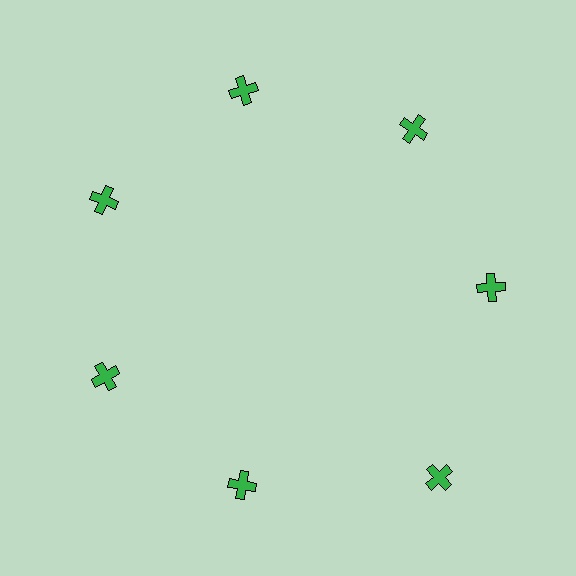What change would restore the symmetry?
The symmetry would be restored by moving it inward, back onto the ring so that all 7 crosses sit at equal angles and equal distance from the center.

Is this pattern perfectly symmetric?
No. The 7 green crosses are arranged in a ring, but one element near the 5 o'clock position is pushed outward from the center, breaking the 7-fold rotational symmetry.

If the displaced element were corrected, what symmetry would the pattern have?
It would have 7-fold rotational symmetry — the pattern would map onto itself every 51 degrees.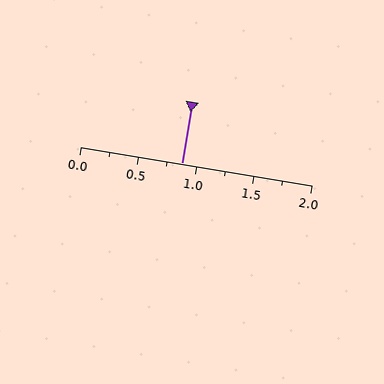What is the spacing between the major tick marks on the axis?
The major ticks are spaced 0.5 apart.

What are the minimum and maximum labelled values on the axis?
The axis runs from 0.0 to 2.0.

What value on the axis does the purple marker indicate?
The marker indicates approximately 0.88.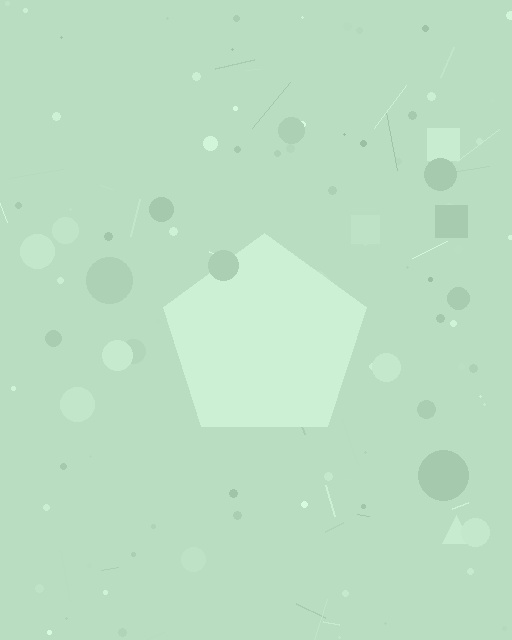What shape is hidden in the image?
A pentagon is hidden in the image.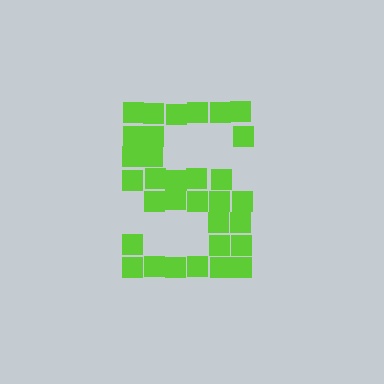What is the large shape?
The large shape is the letter S.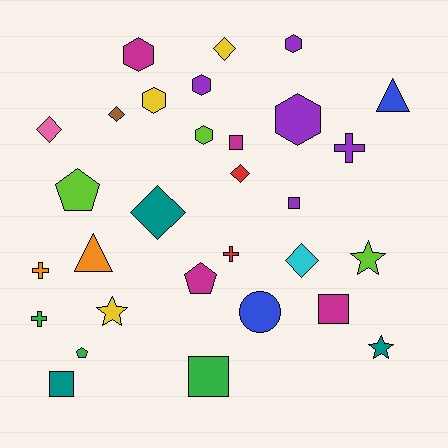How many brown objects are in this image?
There is 1 brown object.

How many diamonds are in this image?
There are 6 diamonds.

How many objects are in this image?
There are 30 objects.